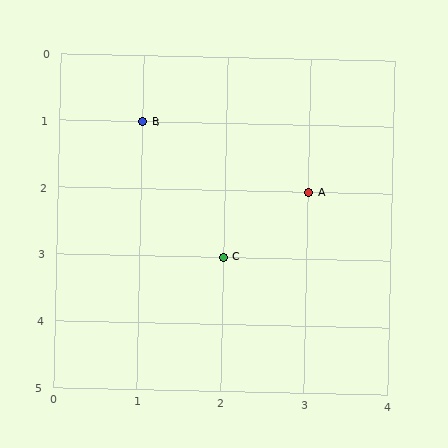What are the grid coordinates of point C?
Point C is at grid coordinates (2, 3).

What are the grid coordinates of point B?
Point B is at grid coordinates (1, 1).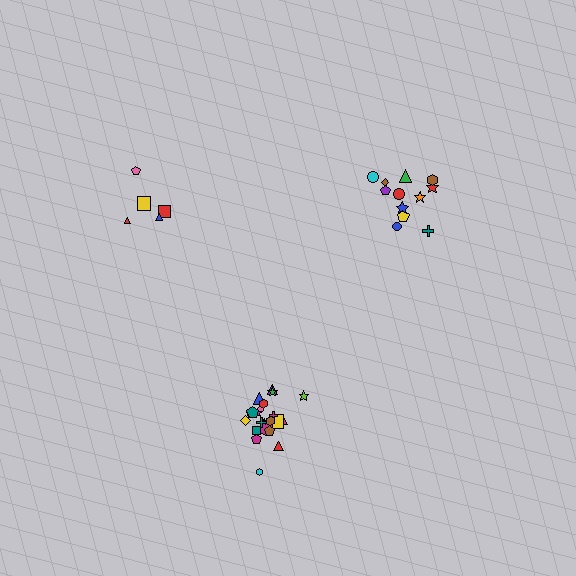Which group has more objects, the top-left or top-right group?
The top-right group.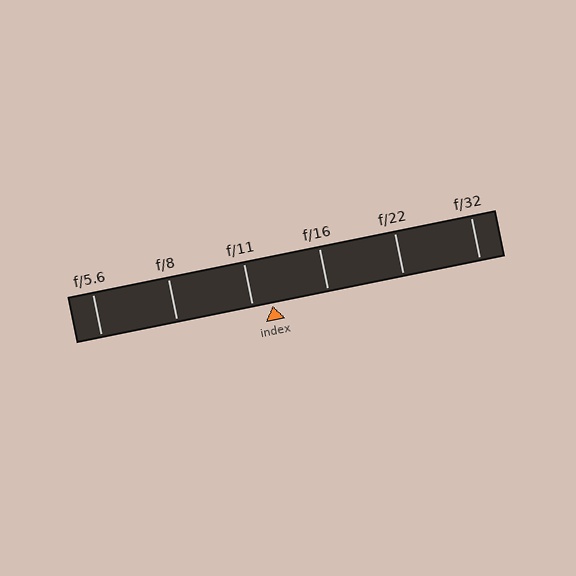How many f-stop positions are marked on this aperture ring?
There are 6 f-stop positions marked.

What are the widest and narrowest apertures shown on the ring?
The widest aperture shown is f/5.6 and the narrowest is f/32.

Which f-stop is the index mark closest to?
The index mark is closest to f/11.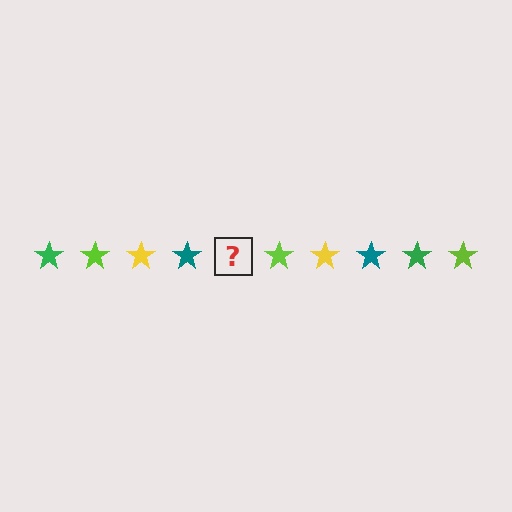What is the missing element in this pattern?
The missing element is a green star.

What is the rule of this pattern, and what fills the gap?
The rule is that the pattern cycles through green, lime, yellow, teal stars. The gap should be filled with a green star.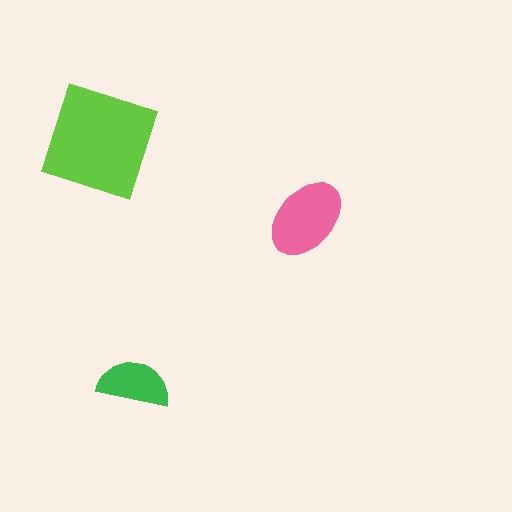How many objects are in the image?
There are 3 objects in the image.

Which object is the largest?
The lime square.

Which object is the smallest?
The green semicircle.